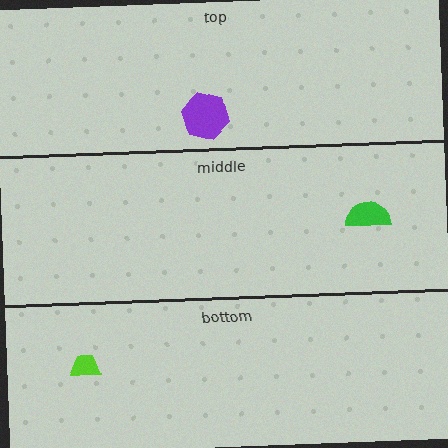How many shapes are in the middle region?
1.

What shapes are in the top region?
The purple hexagon.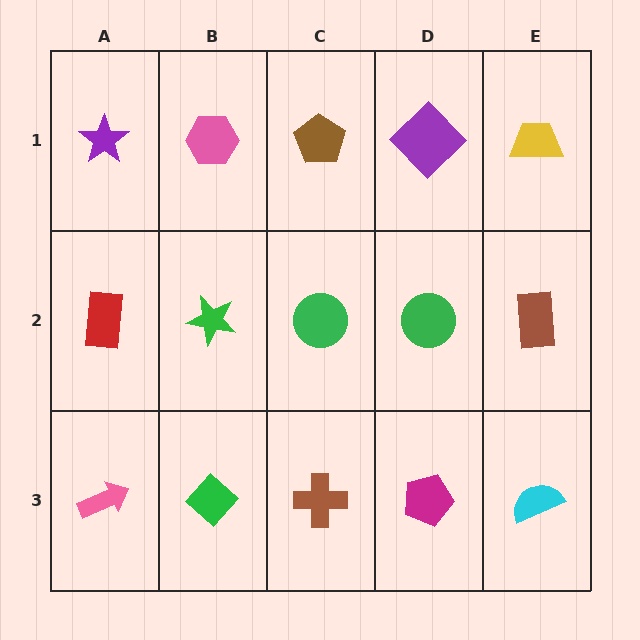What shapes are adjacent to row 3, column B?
A green star (row 2, column B), a pink arrow (row 3, column A), a brown cross (row 3, column C).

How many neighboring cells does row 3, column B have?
3.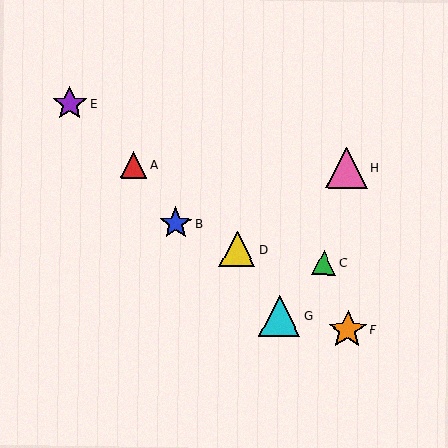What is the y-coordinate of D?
Object D is at y≈249.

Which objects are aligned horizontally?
Objects A, H are aligned horizontally.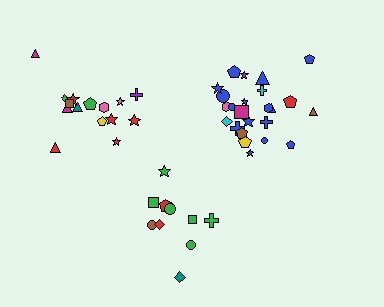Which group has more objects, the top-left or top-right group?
The top-right group.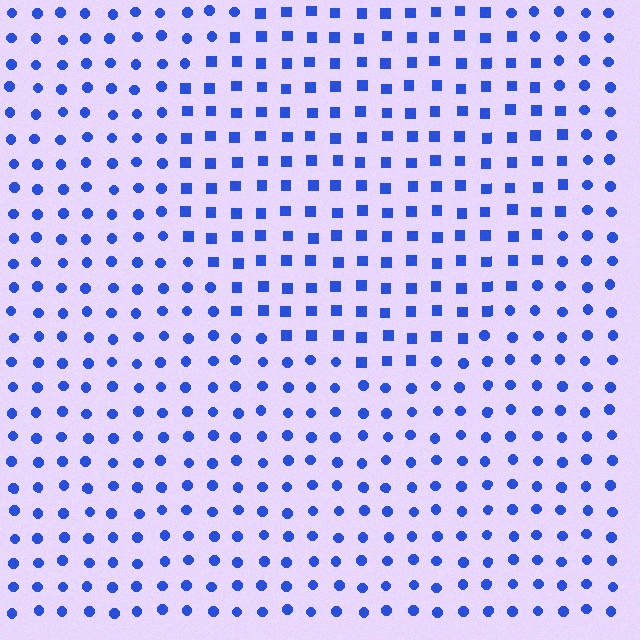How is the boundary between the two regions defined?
The boundary is defined by a change in element shape: squares inside vs. circles outside. All elements share the same color and spacing.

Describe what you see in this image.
The image is filled with small blue elements arranged in a uniform grid. A circle-shaped region contains squares, while the surrounding area contains circles. The boundary is defined purely by the change in element shape.